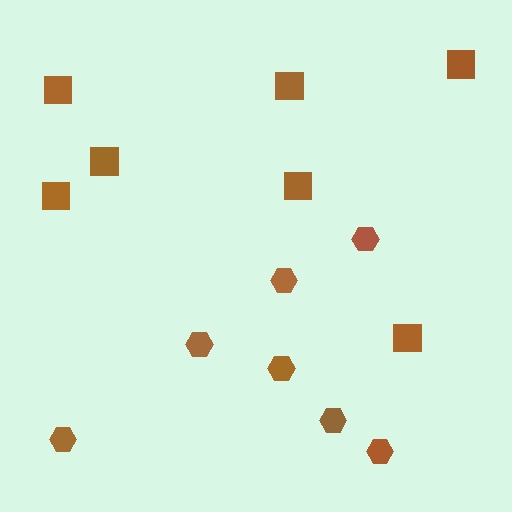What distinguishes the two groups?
There are 2 groups: one group of hexagons (7) and one group of squares (7).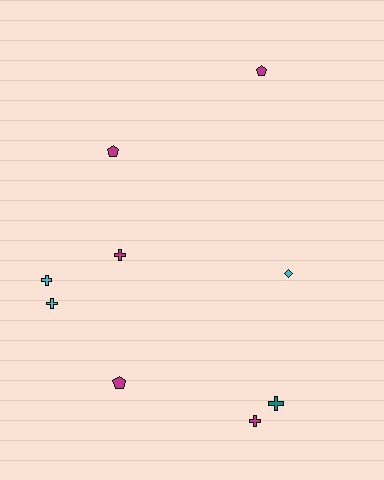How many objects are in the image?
There are 9 objects.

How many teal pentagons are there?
There are no teal pentagons.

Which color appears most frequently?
Magenta, with 5 objects.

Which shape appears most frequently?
Cross, with 5 objects.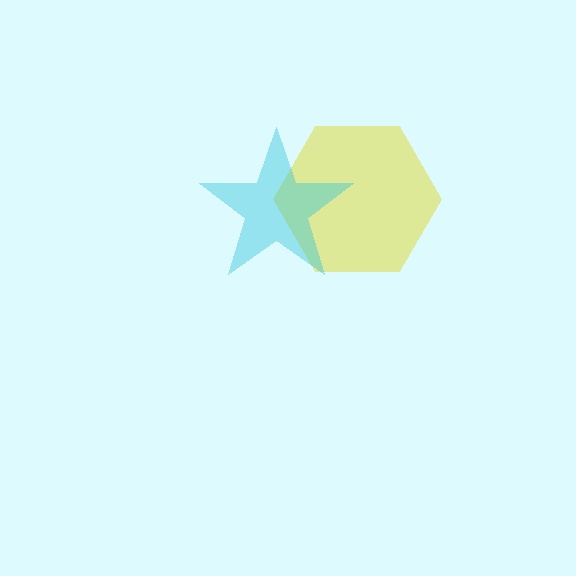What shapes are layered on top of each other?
The layered shapes are: a yellow hexagon, a cyan star.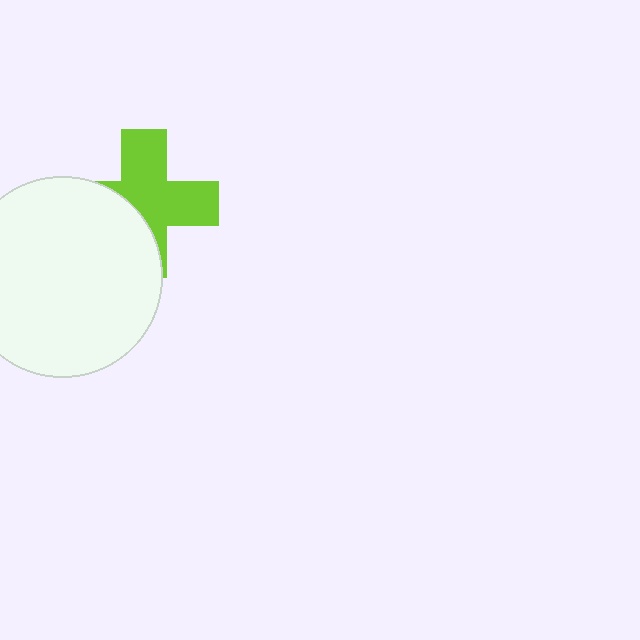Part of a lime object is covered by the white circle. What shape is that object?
It is a cross.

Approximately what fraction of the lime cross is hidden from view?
Roughly 40% of the lime cross is hidden behind the white circle.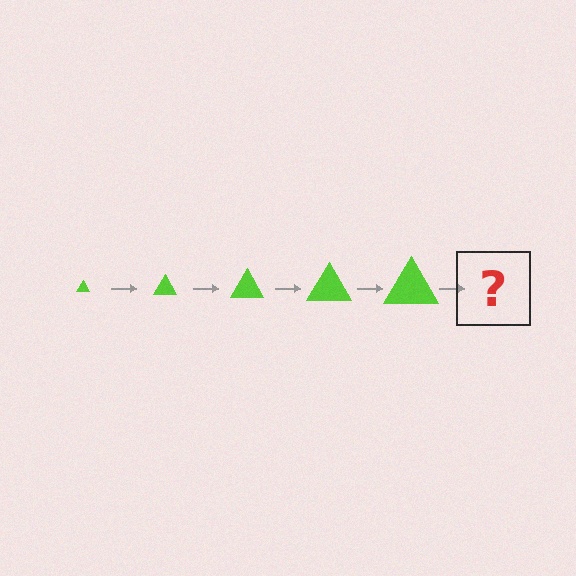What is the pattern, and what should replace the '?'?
The pattern is that the triangle gets progressively larger each step. The '?' should be a lime triangle, larger than the previous one.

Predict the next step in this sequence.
The next step is a lime triangle, larger than the previous one.